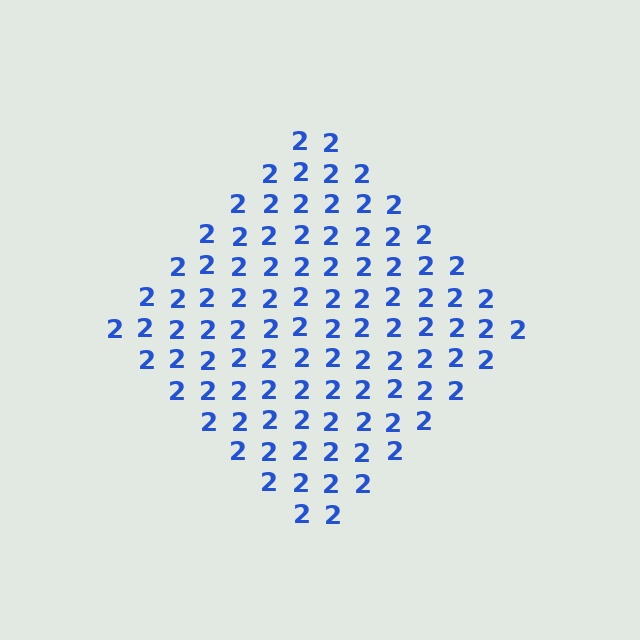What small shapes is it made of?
It is made of small digit 2's.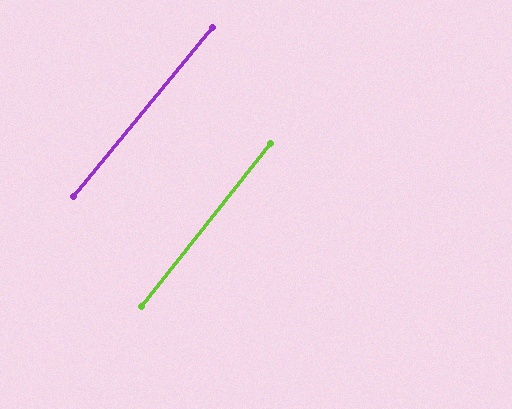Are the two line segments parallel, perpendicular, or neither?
Parallel — their directions differ by only 1.4°.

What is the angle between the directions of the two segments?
Approximately 1 degree.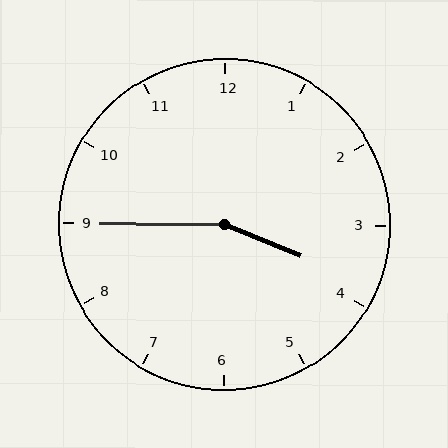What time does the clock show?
3:45.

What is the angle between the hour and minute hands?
Approximately 158 degrees.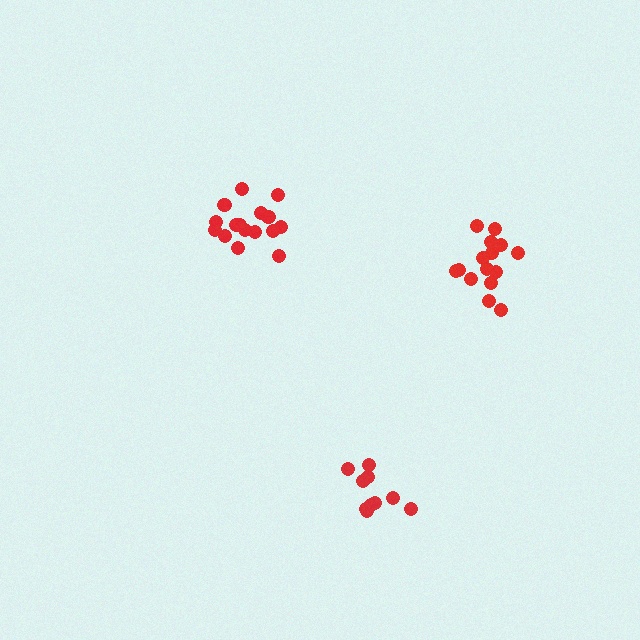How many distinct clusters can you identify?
There are 3 distinct clusters.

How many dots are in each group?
Group 1: 16 dots, Group 2: 10 dots, Group 3: 15 dots (41 total).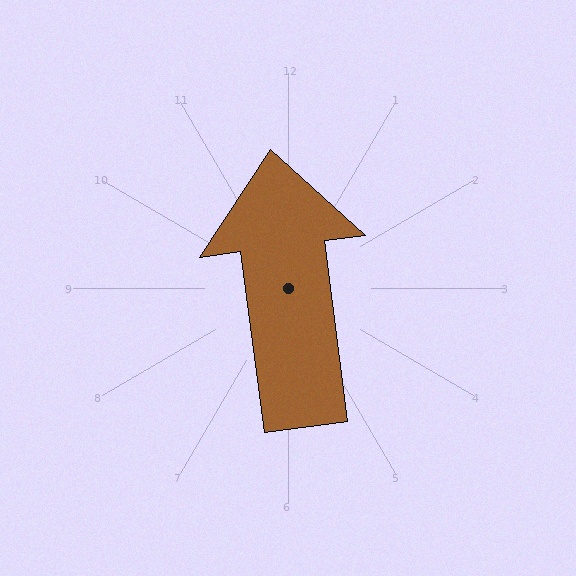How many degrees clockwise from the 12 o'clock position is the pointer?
Approximately 353 degrees.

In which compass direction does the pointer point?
North.